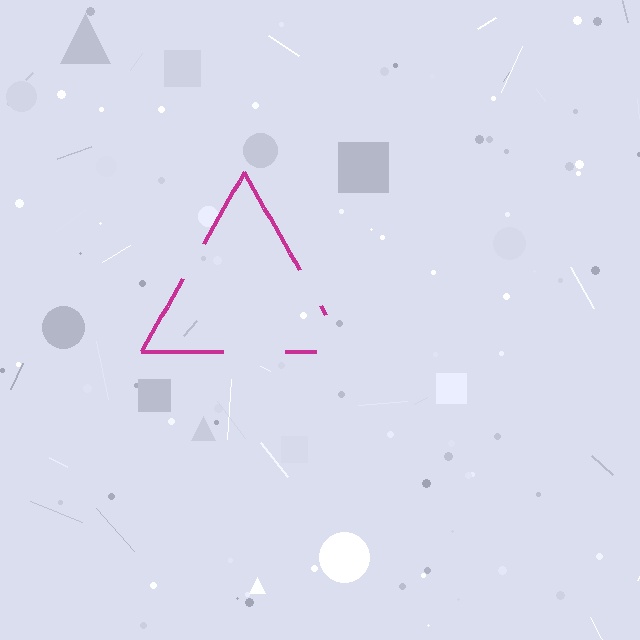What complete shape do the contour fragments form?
The contour fragments form a triangle.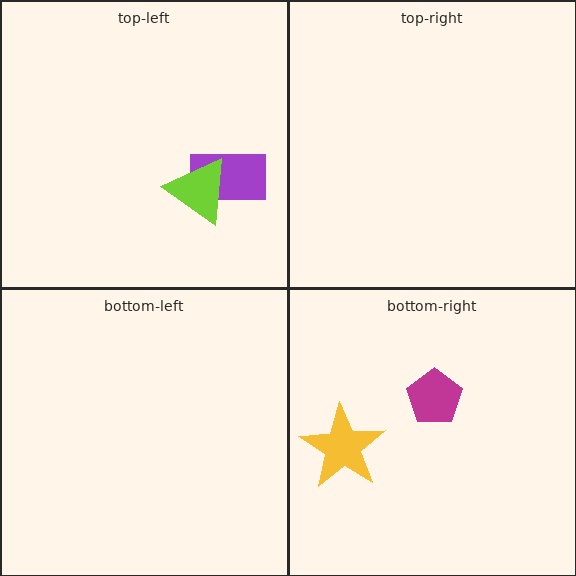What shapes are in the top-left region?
The purple rectangle, the lime triangle.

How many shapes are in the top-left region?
2.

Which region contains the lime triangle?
The top-left region.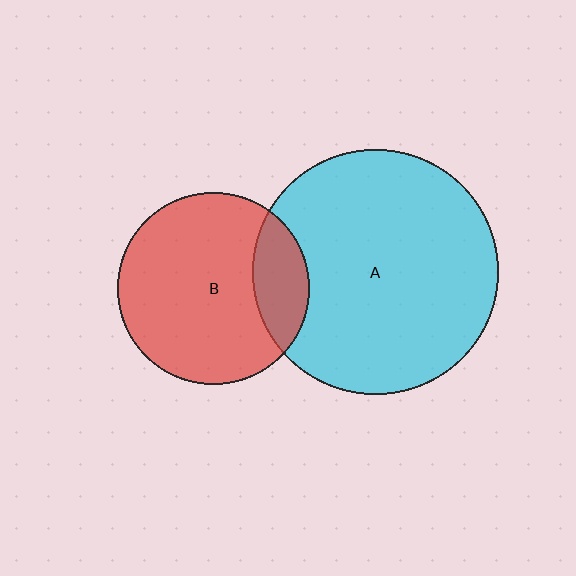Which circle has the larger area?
Circle A (cyan).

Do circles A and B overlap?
Yes.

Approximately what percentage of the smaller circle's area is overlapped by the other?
Approximately 20%.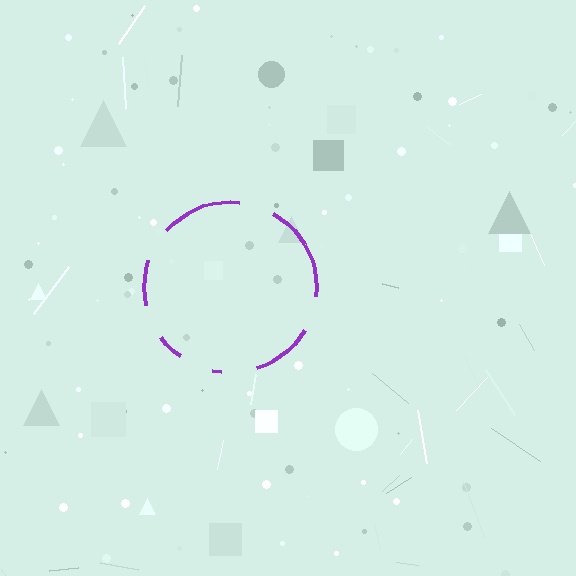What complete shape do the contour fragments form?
The contour fragments form a circle.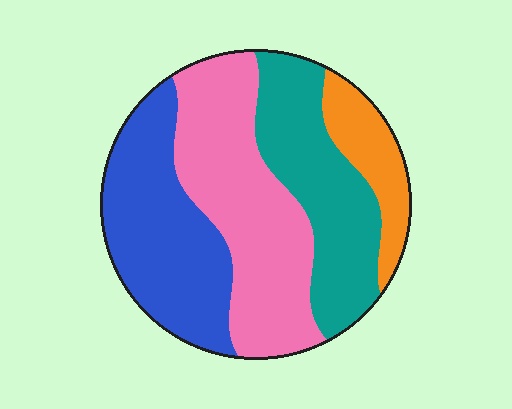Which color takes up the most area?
Pink, at roughly 35%.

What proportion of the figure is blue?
Blue covers 29% of the figure.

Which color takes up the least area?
Orange, at roughly 10%.